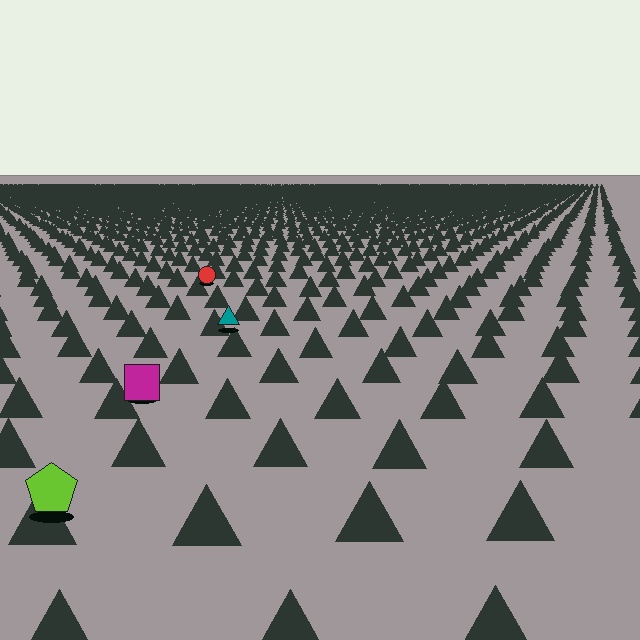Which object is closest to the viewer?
The lime pentagon is closest. The texture marks near it are larger and more spread out.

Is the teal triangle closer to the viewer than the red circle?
Yes. The teal triangle is closer — you can tell from the texture gradient: the ground texture is coarser near it.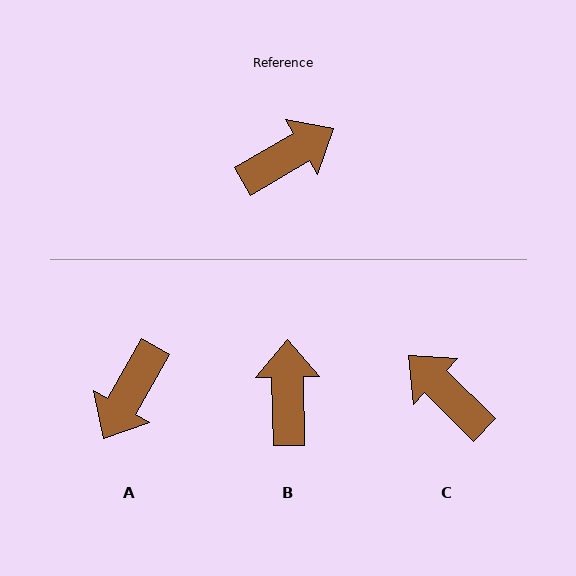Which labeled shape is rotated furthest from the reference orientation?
A, about 150 degrees away.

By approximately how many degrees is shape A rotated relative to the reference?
Approximately 150 degrees clockwise.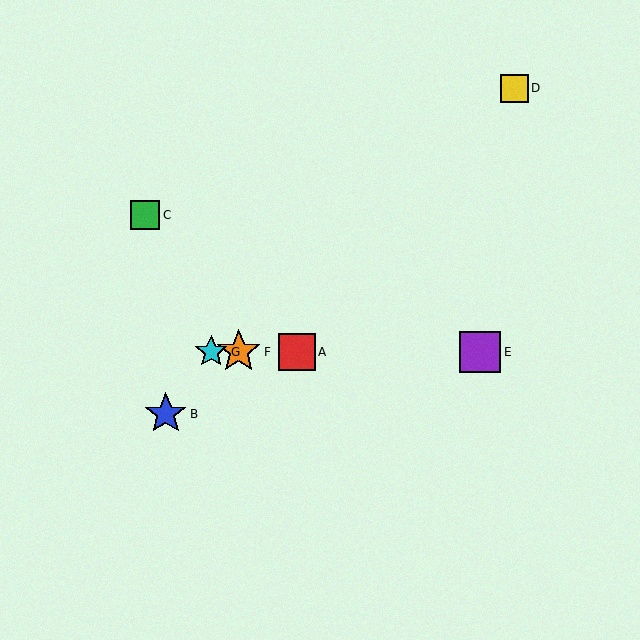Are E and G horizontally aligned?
Yes, both are at y≈352.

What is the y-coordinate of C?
Object C is at y≈215.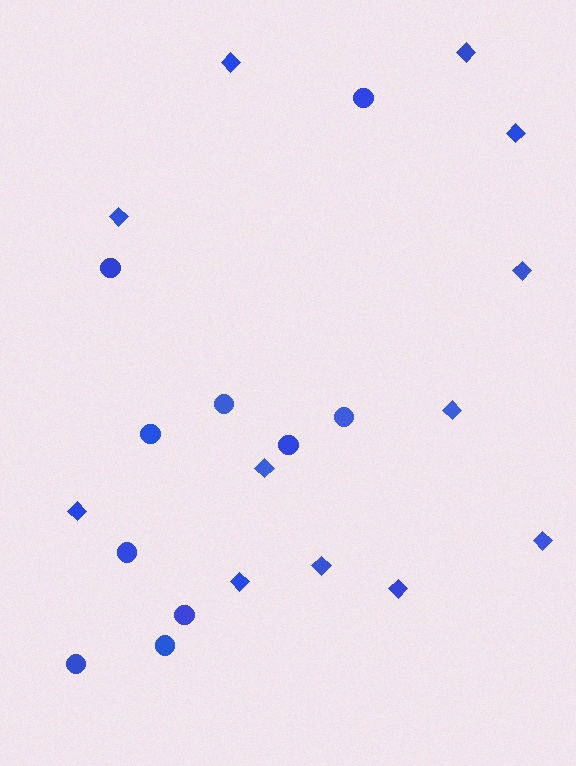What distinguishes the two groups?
There are 2 groups: one group of diamonds (12) and one group of circles (10).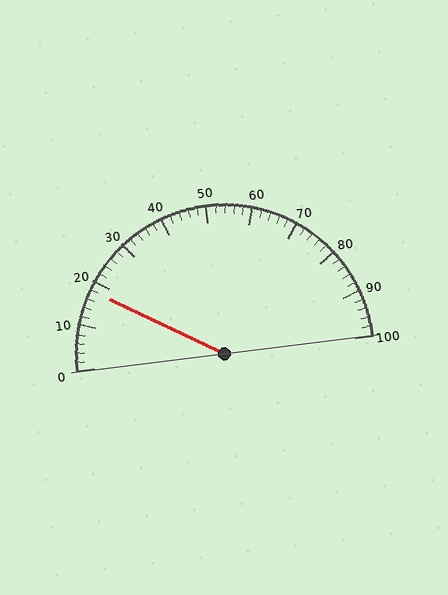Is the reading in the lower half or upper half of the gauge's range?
The reading is in the lower half of the range (0 to 100).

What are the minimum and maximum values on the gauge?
The gauge ranges from 0 to 100.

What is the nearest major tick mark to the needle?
The nearest major tick mark is 20.